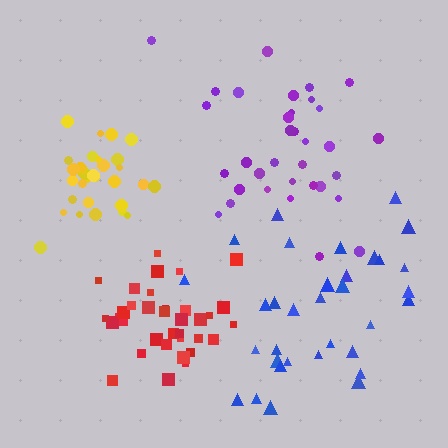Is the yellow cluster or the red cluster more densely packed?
Yellow.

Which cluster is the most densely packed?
Yellow.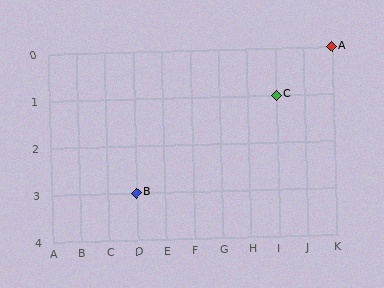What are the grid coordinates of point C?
Point C is at grid coordinates (I, 1).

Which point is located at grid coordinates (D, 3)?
Point B is at (D, 3).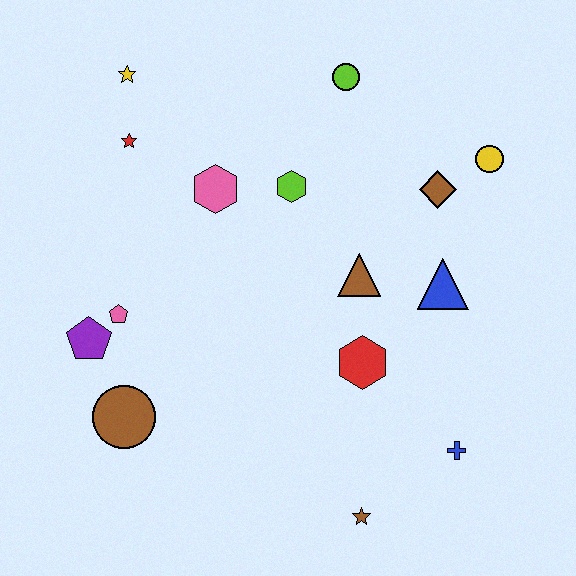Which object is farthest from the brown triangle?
The yellow star is farthest from the brown triangle.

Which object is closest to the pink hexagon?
The lime hexagon is closest to the pink hexagon.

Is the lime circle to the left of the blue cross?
Yes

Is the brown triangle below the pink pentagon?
No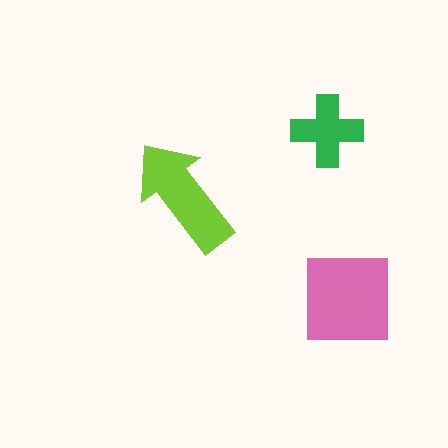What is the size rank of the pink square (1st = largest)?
1st.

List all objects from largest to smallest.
The pink square, the lime arrow, the green cross.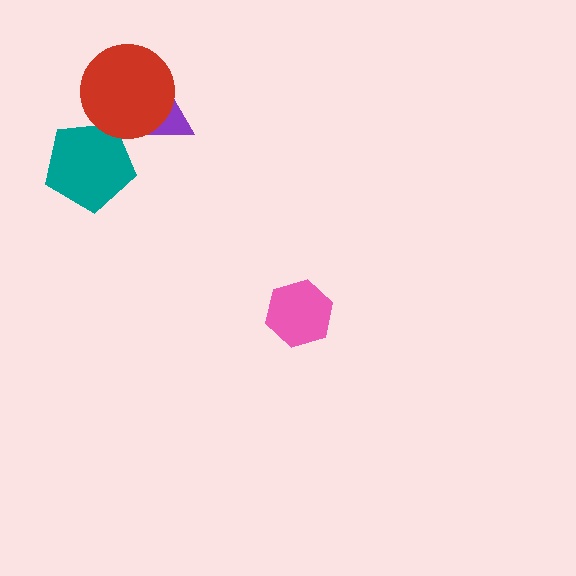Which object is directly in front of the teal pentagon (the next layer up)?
The purple triangle is directly in front of the teal pentagon.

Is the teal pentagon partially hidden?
Yes, it is partially covered by another shape.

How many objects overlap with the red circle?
2 objects overlap with the red circle.